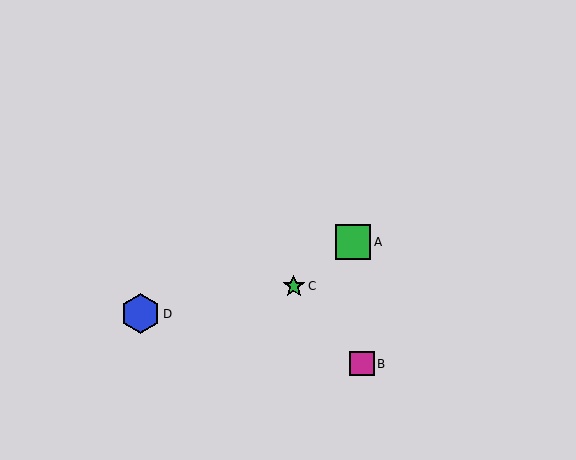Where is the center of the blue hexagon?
The center of the blue hexagon is at (140, 314).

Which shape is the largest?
The blue hexagon (labeled D) is the largest.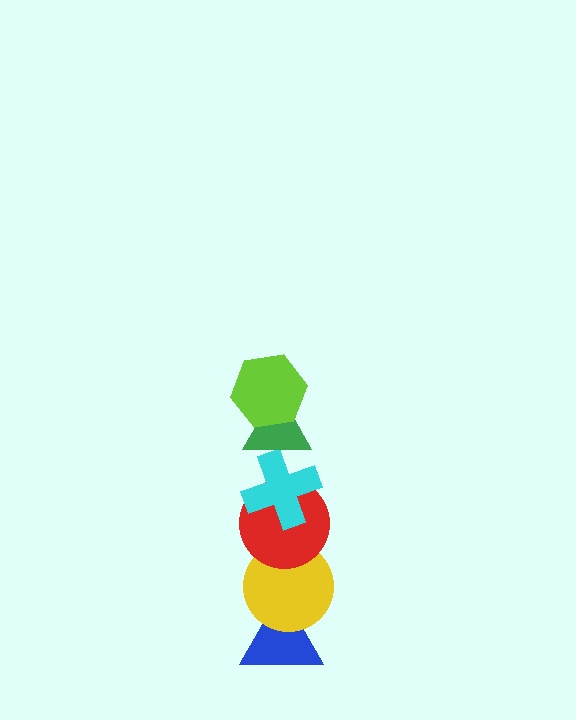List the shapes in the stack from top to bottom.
From top to bottom: the lime hexagon, the green triangle, the cyan cross, the red circle, the yellow circle, the blue triangle.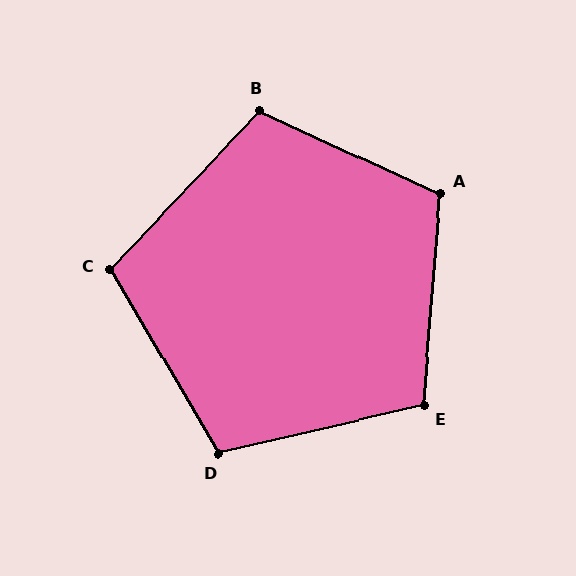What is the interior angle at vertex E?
Approximately 108 degrees (obtuse).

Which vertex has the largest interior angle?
A, at approximately 110 degrees.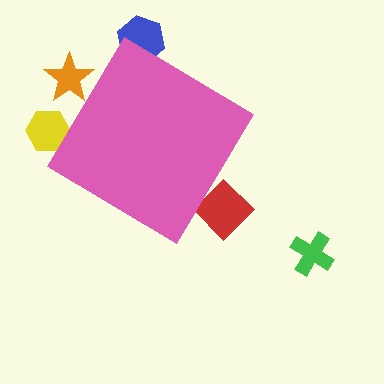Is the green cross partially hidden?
No, the green cross is fully visible.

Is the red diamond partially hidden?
Yes, the red diamond is partially hidden behind the pink diamond.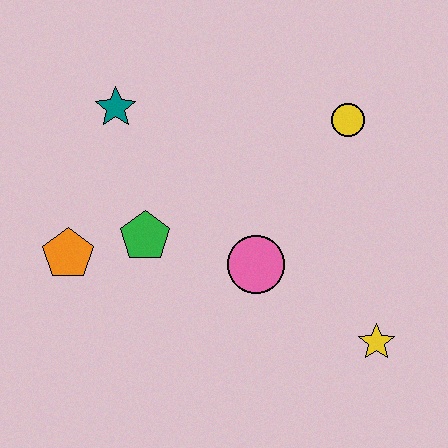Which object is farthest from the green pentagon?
The yellow star is farthest from the green pentagon.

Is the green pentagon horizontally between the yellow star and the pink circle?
No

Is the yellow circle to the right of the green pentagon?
Yes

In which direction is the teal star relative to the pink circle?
The teal star is above the pink circle.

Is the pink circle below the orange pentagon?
Yes